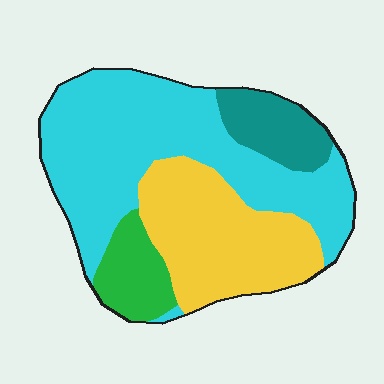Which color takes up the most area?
Cyan, at roughly 50%.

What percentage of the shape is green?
Green covers about 10% of the shape.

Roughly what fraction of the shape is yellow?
Yellow takes up between a quarter and a half of the shape.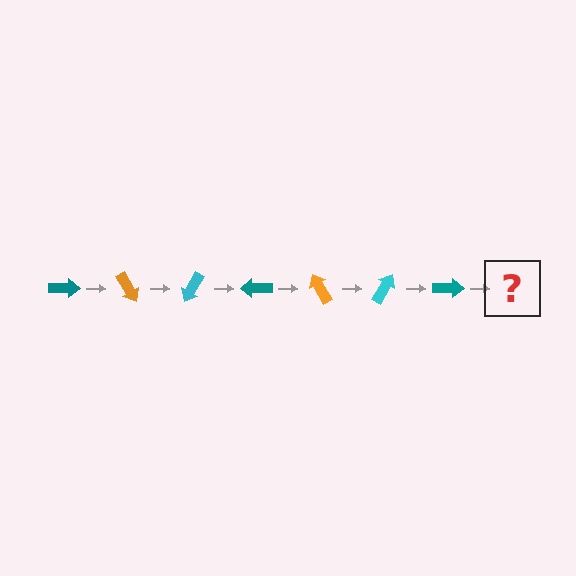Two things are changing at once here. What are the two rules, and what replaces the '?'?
The two rules are that it rotates 60 degrees each step and the color cycles through teal, orange, and cyan. The '?' should be an orange arrow, rotated 420 degrees from the start.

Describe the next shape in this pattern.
It should be an orange arrow, rotated 420 degrees from the start.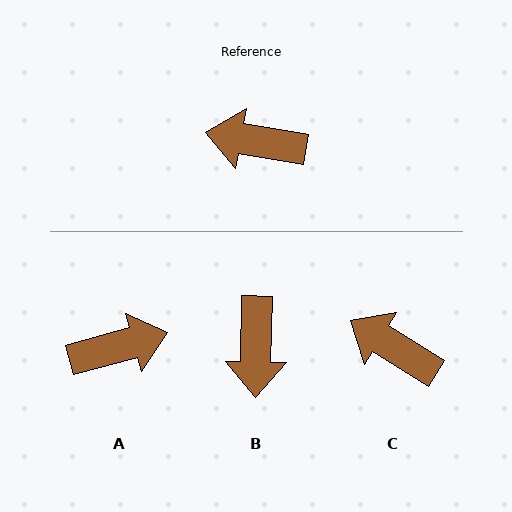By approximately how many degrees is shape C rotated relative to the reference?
Approximately 22 degrees clockwise.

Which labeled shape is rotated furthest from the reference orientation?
A, about 155 degrees away.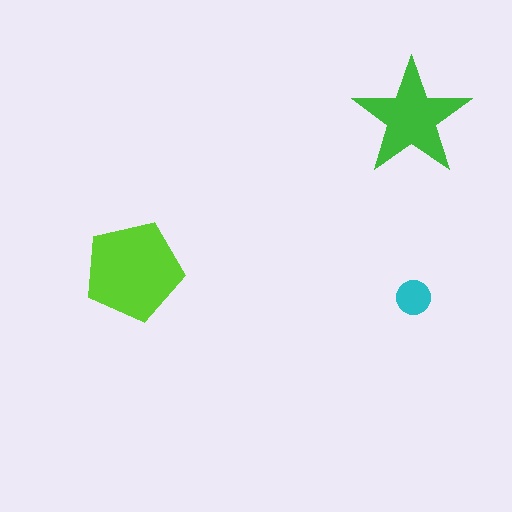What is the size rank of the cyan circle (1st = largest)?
3rd.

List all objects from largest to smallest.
The lime pentagon, the green star, the cyan circle.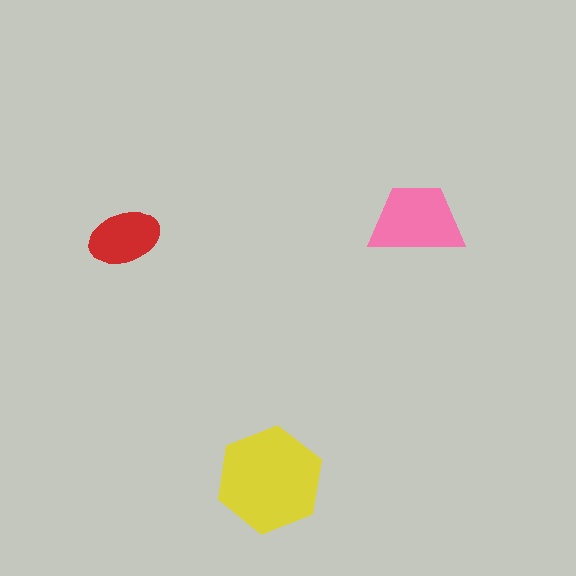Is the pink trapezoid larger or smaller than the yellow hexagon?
Smaller.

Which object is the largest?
The yellow hexagon.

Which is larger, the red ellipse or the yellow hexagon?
The yellow hexagon.